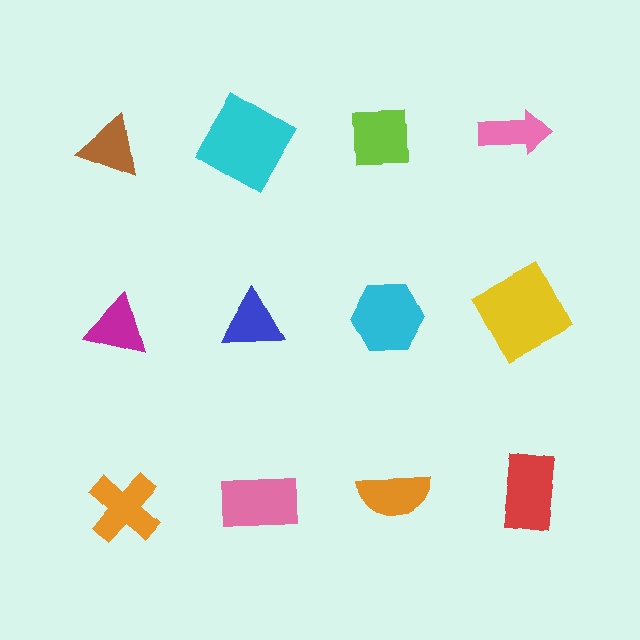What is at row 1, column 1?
A brown triangle.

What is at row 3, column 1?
An orange cross.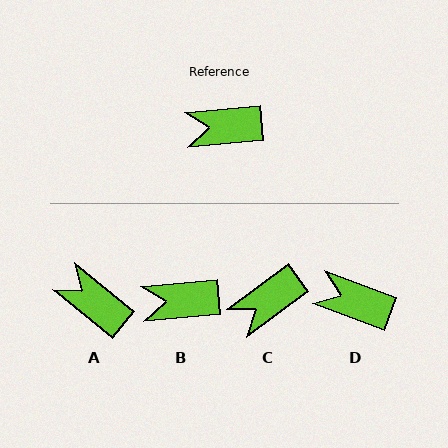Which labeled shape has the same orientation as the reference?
B.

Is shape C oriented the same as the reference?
No, it is off by about 31 degrees.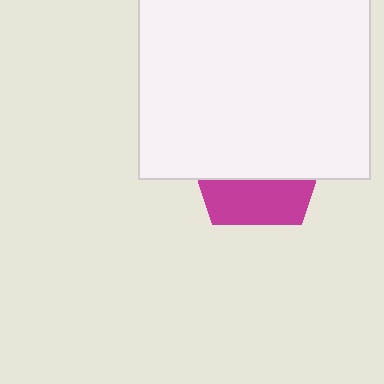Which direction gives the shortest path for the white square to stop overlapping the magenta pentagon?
Moving up gives the shortest separation.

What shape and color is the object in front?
The object in front is a white square.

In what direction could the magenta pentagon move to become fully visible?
The magenta pentagon could move down. That would shift it out from behind the white square entirely.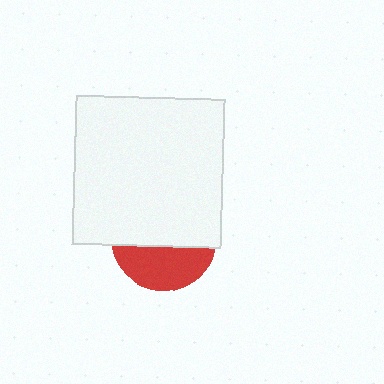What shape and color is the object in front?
The object in front is a white square.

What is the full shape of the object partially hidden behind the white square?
The partially hidden object is a red circle.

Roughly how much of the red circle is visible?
A small part of it is visible (roughly 41%).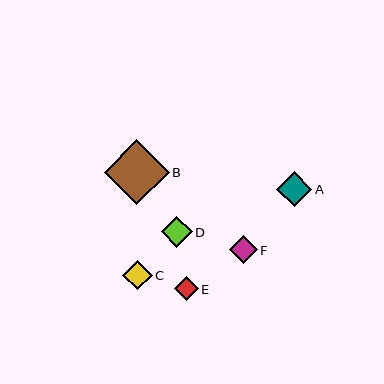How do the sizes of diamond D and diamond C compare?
Diamond D and diamond C are approximately the same size.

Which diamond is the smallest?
Diamond E is the smallest with a size of approximately 24 pixels.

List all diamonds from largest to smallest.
From largest to smallest: B, A, D, C, F, E.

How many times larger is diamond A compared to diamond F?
Diamond A is approximately 1.3 times the size of diamond F.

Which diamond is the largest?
Diamond B is the largest with a size of approximately 65 pixels.